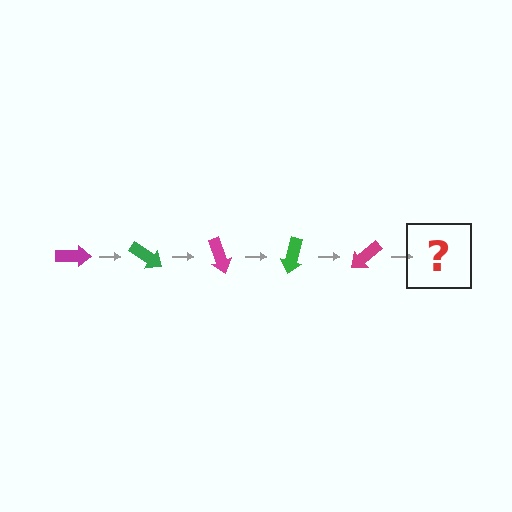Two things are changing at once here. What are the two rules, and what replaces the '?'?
The two rules are that it rotates 35 degrees each step and the color cycles through magenta and green. The '?' should be a green arrow, rotated 175 degrees from the start.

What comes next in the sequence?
The next element should be a green arrow, rotated 175 degrees from the start.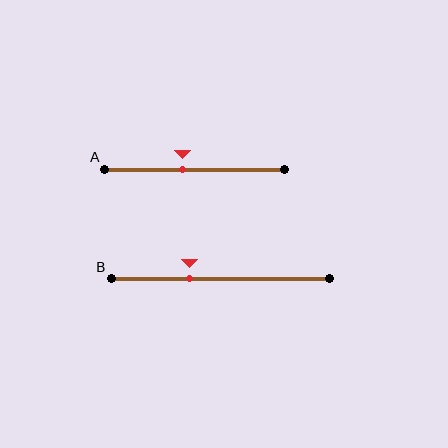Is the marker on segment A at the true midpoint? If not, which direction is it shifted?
No, the marker on segment A is shifted to the left by about 7% of the segment length.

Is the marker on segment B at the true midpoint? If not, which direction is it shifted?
No, the marker on segment B is shifted to the left by about 14% of the segment length.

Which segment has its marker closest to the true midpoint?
Segment A has its marker closest to the true midpoint.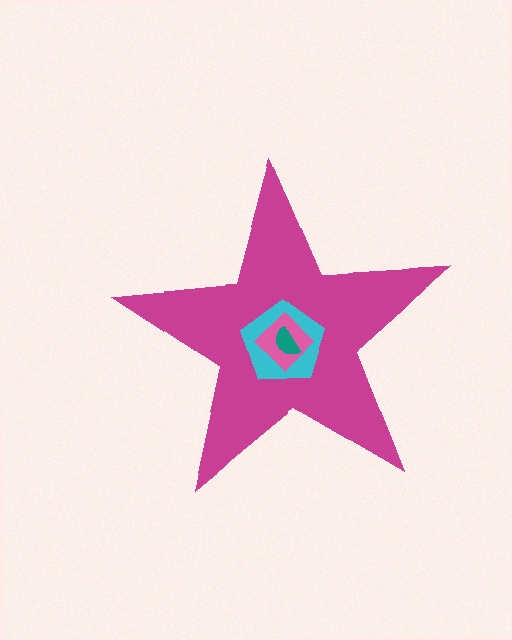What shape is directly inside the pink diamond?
The teal semicircle.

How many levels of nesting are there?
4.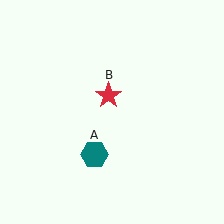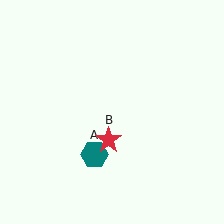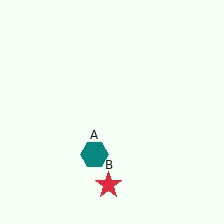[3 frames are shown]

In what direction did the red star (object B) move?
The red star (object B) moved down.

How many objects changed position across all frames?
1 object changed position: red star (object B).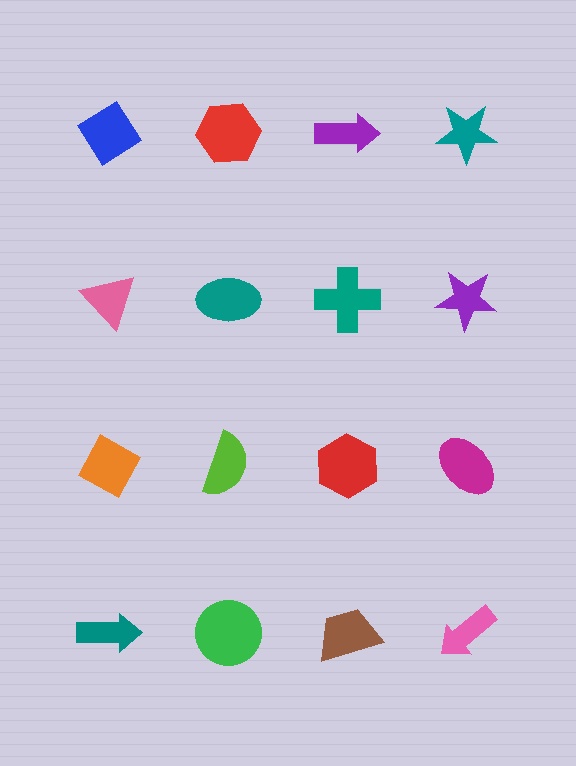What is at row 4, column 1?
A teal arrow.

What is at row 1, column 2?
A red hexagon.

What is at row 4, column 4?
A pink arrow.